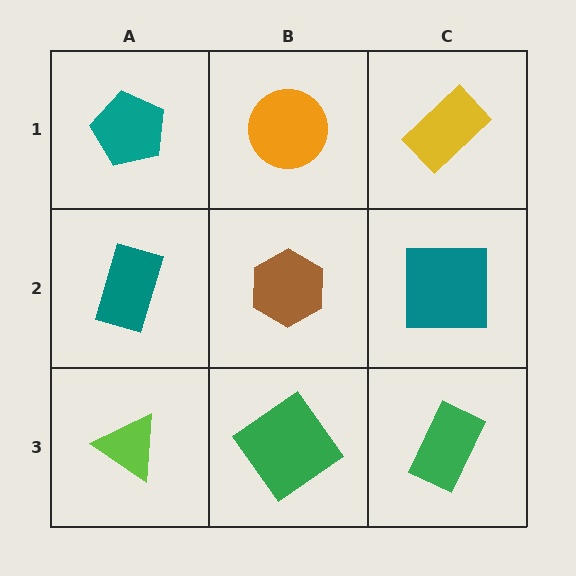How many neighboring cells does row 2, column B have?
4.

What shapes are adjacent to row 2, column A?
A teal pentagon (row 1, column A), a lime triangle (row 3, column A), a brown hexagon (row 2, column B).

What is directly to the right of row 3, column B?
A green rectangle.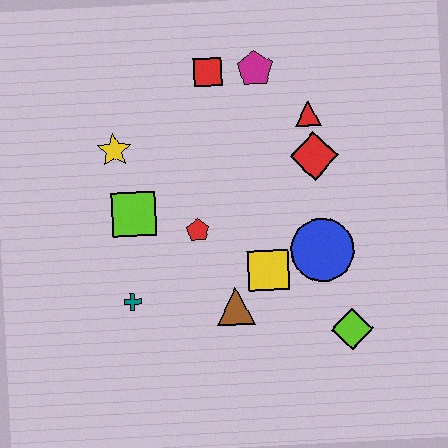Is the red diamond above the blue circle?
Yes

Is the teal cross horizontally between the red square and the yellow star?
Yes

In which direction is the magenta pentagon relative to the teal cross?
The magenta pentagon is above the teal cross.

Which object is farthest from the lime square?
The lime diamond is farthest from the lime square.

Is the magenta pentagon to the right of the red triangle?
No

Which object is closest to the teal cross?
The lime square is closest to the teal cross.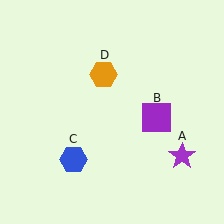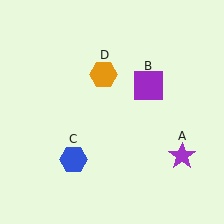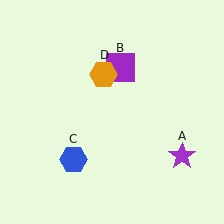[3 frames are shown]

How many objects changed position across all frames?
1 object changed position: purple square (object B).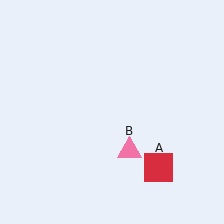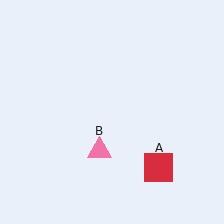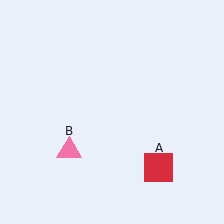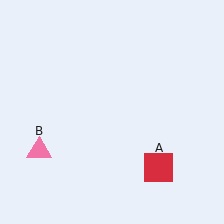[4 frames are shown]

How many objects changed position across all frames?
1 object changed position: pink triangle (object B).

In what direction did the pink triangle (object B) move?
The pink triangle (object B) moved left.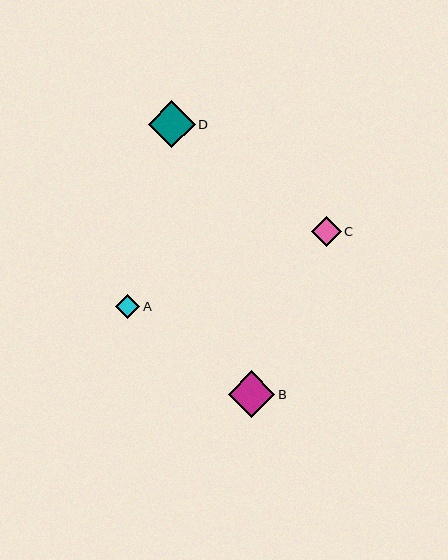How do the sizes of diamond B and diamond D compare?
Diamond B and diamond D are approximately the same size.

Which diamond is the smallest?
Diamond A is the smallest with a size of approximately 24 pixels.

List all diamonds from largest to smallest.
From largest to smallest: B, D, C, A.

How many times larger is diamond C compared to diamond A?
Diamond C is approximately 1.2 times the size of diamond A.